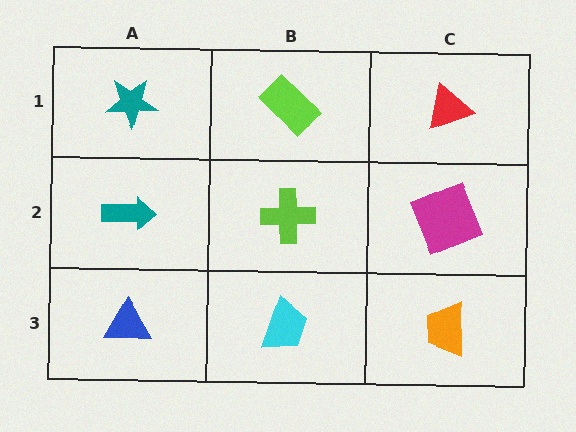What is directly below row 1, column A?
A teal arrow.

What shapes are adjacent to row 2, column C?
A red triangle (row 1, column C), an orange trapezoid (row 3, column C), a lime cross (row 2, column B).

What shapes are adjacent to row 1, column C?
A magenta square (row 2, column C), a lime rectangle (row 1, column B).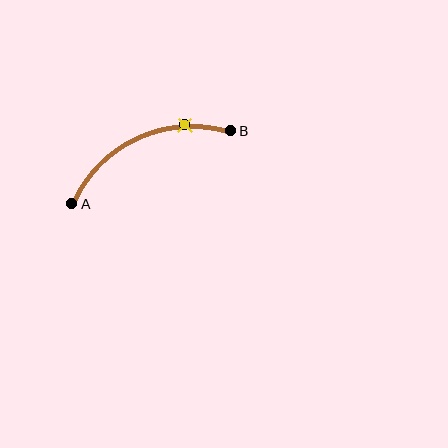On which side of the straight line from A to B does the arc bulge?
The arc bulges above the straight line connecting A and B.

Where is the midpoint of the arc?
The arc midpoint is the point on the curve farthest from the straight line joining A and B. It sits above that line.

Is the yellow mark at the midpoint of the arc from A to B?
No. The yellow mark lies on the arc but is closer to endpoint B. The arc midpoint would be at the point on the curve equidistant along the arc from both A and B.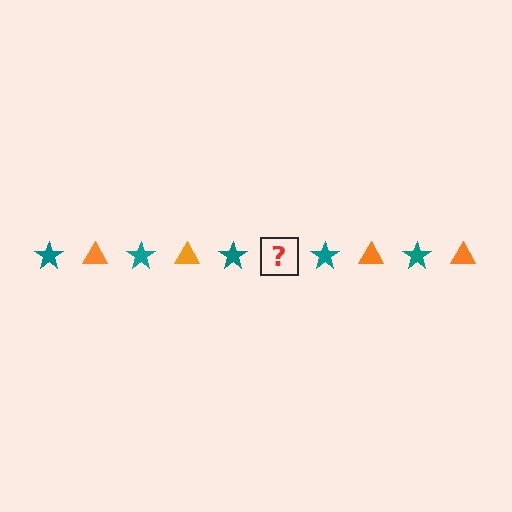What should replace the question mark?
The question mark should be replaced with an orange triangle.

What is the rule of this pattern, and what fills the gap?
The rule is that the pattern alternates between teal star and orange triangle. The gap should be filled with an orange triangle.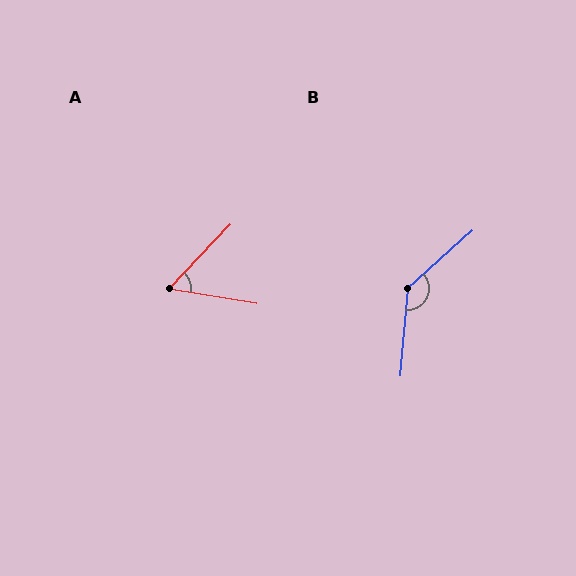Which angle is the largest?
B, at approximately 136 degrees.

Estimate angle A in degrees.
Approximately 56 degrees.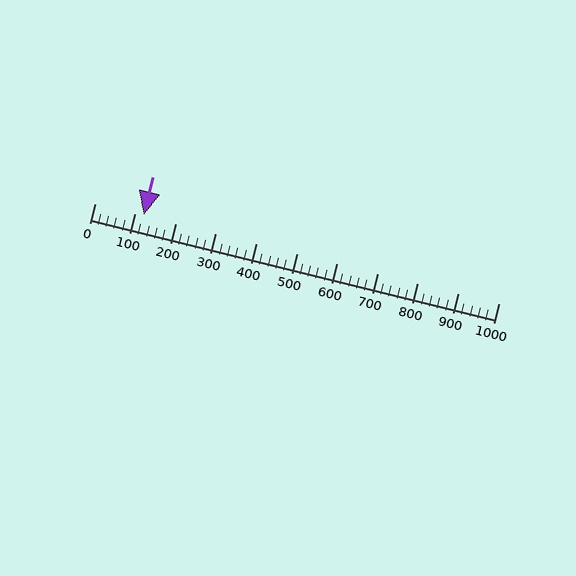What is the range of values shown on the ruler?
The ruler shows values from 0 to 1000.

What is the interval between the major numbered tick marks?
The major tick marks are spaced 100 units apart.